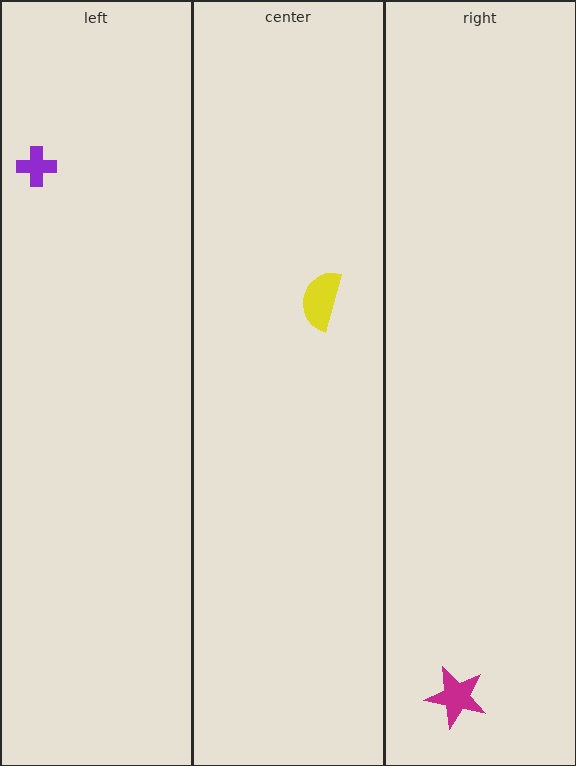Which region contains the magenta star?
The right region.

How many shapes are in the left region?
1.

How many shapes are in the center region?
1.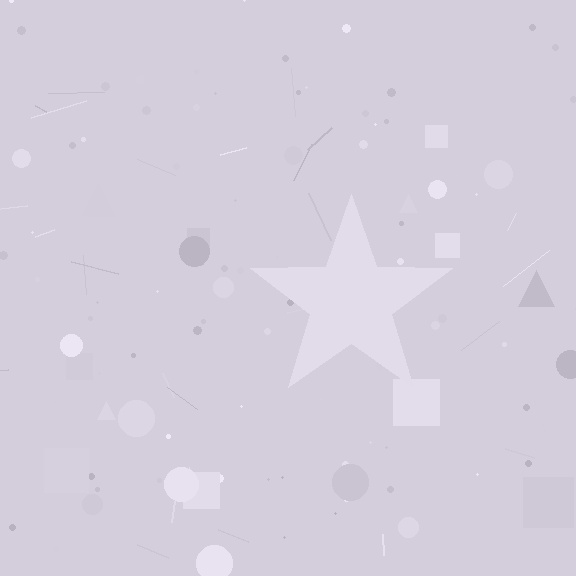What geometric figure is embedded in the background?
A star is embedded in the background.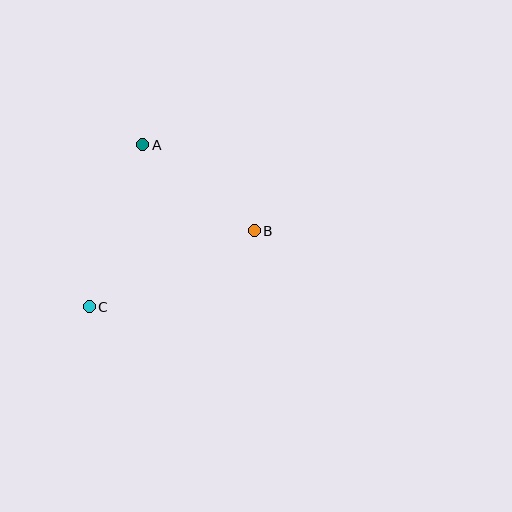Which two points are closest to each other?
Points A and B are closest to each other.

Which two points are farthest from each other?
Points B and C are farthest from each other.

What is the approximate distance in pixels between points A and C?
The distance between A and C is approximately 170 pixels.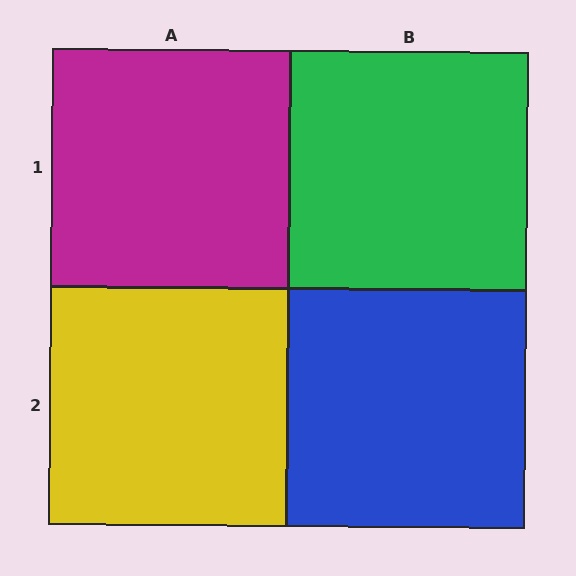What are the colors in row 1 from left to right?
Magenta, green.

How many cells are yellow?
1 cell is yellow.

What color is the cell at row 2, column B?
Blue.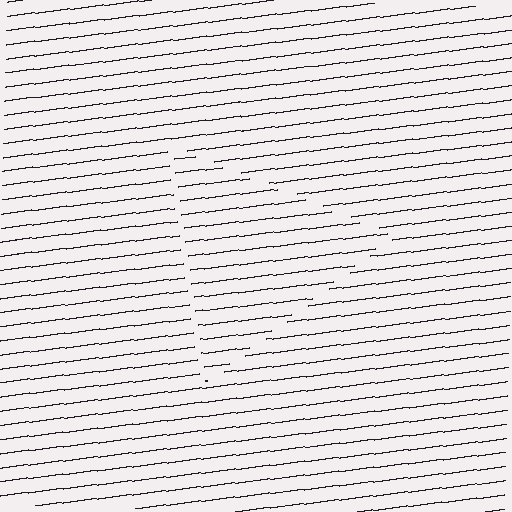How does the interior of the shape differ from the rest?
The interior of the shape contains the same grating, shifted by half a period — the contour is defined by the phase discontinuity where line-ends from the inner and outer gratings abut.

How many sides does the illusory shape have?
3 sides — the line-ends trace a triangle.